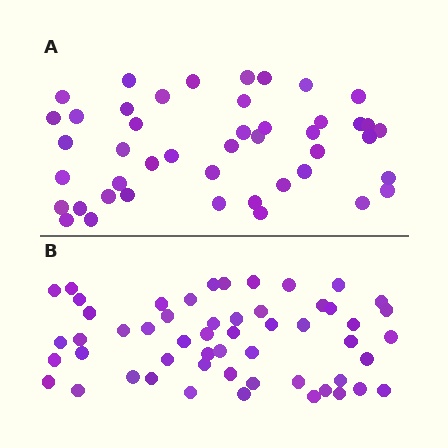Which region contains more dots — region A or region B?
Region B (the bottom region) has more dots.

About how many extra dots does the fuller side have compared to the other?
Region B has roughly 8 or so more dots than region A.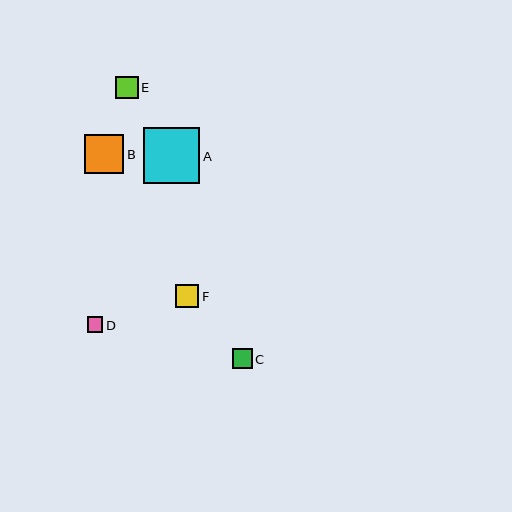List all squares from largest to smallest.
From largest to smallest: A, B, F, E, C, D.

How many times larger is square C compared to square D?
Square C is approximately 1.3 times the size of square D.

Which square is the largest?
Square A is the largest with a size of approximately 56 pixels.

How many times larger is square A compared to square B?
Square A is approximately 1.4 times the size of square B.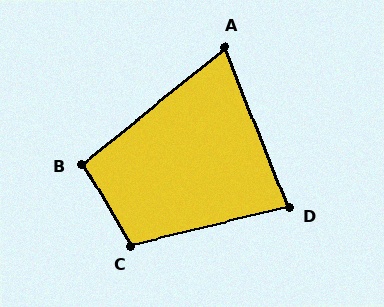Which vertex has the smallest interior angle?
A, at approximately 73 degrees.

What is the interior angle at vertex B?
Approximately 98 degrees (obtuse).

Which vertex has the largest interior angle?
C, at approximately 107 degrees.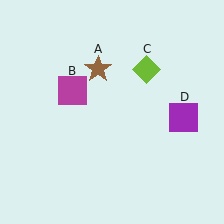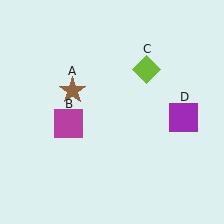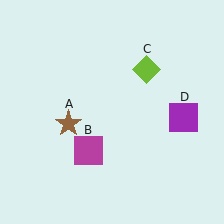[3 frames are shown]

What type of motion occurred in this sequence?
The brown star (object A), magenta square (object B) rotated counterclockwise around the center of the scene.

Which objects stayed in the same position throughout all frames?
Lime diamond (object C) and purple square (object D) remained stationary.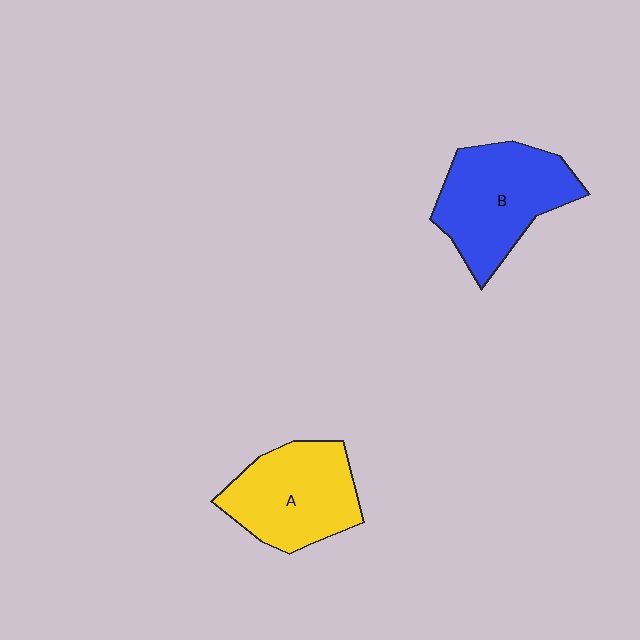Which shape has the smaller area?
Shape A (yellow).